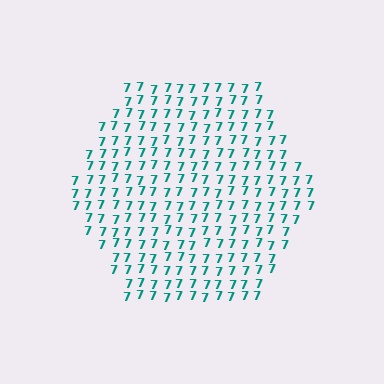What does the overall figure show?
The overall figure shows a hexagon.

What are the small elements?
The small elements are digit 7's.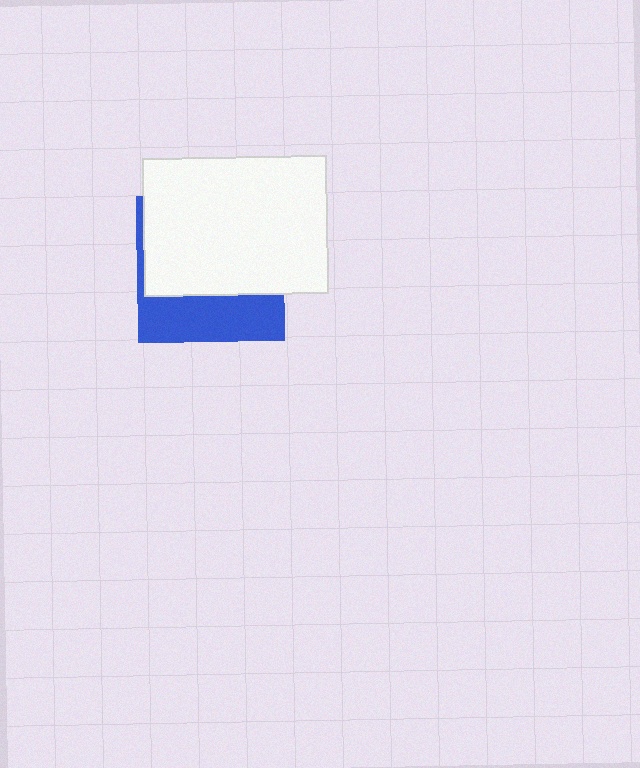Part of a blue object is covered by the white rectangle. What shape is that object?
It is a square.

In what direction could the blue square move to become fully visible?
The blue square could move down. That would shift it out from behind the white rectangle entirely.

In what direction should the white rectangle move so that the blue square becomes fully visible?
The white rectangle should move up. That is the shortest direction to clear the overlap and leave the blue square fully visible.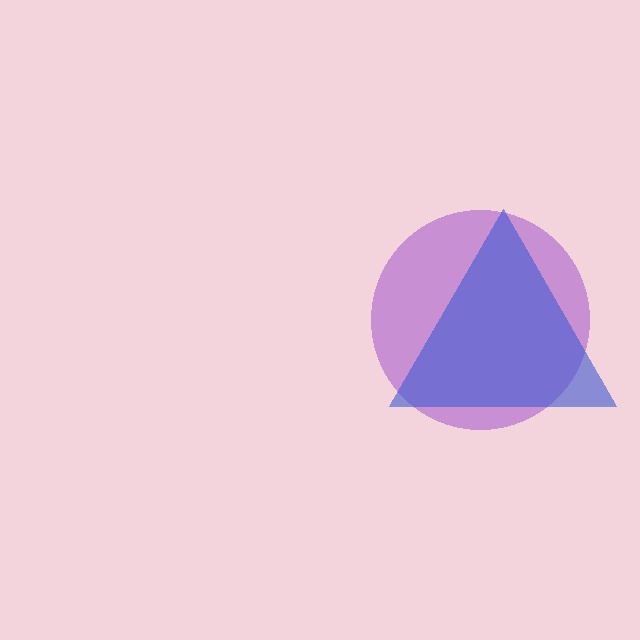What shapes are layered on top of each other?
The layered shapes are: a purple circle, a blue triangle.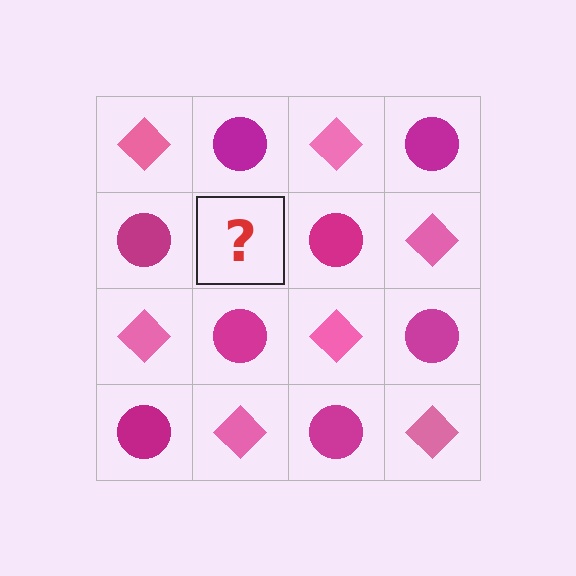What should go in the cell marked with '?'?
The missing cell should contain a pink diamond.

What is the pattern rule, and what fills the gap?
The rule is that it alternates pink diamond and magenta circle in a checkerboard pattern. The gap should be filled with a pink diamond.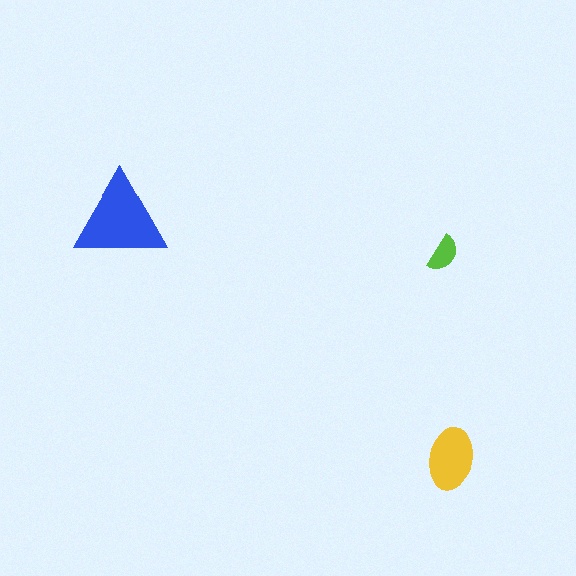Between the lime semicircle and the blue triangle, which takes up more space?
The blue triangle.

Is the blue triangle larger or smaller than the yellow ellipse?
Larger.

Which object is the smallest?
The lime semicircle.